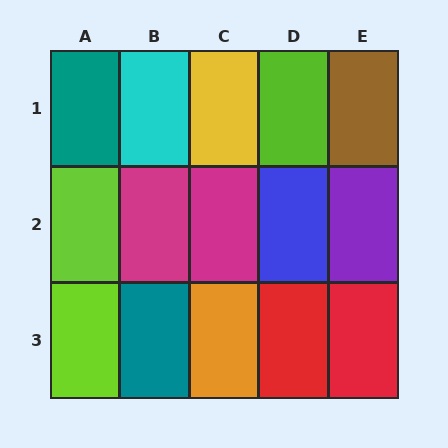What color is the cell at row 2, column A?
Lime.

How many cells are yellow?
1 cell is yellow.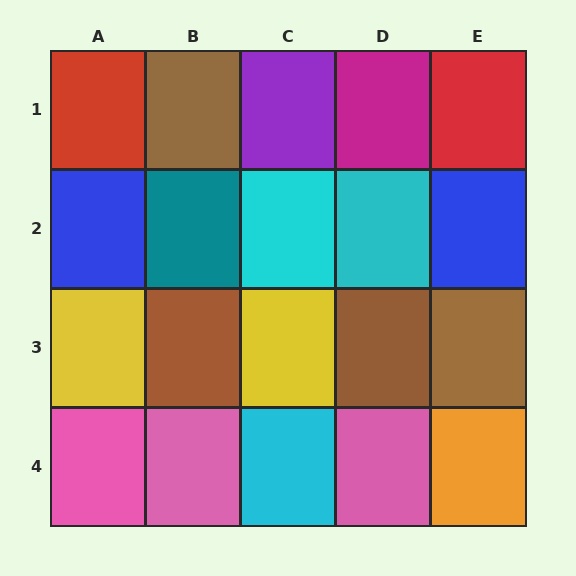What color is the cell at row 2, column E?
Blue.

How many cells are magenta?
1 cell is magenta.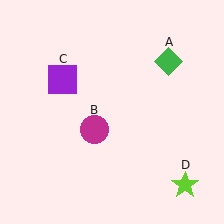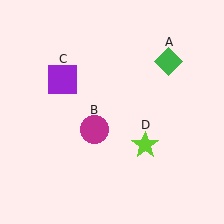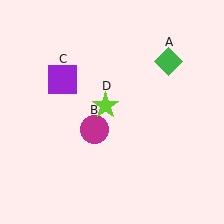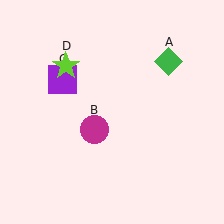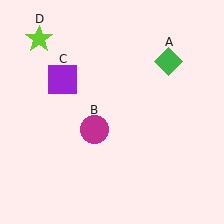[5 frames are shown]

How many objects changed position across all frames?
1 object changed position: lime star (object D).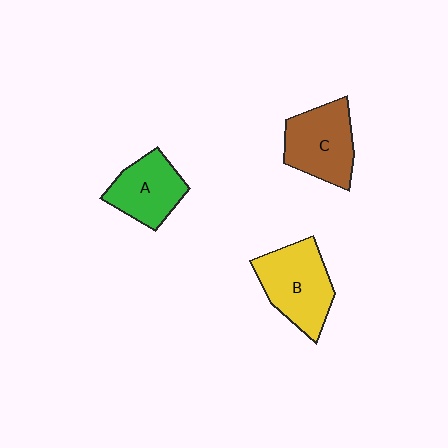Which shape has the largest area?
Shape B (yellow).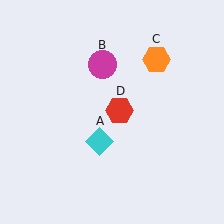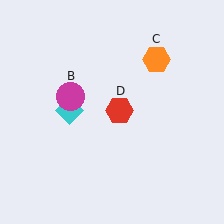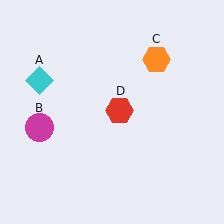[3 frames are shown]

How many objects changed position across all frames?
2 objects changed position: cyan diamond (object A), magenta circle (object B).